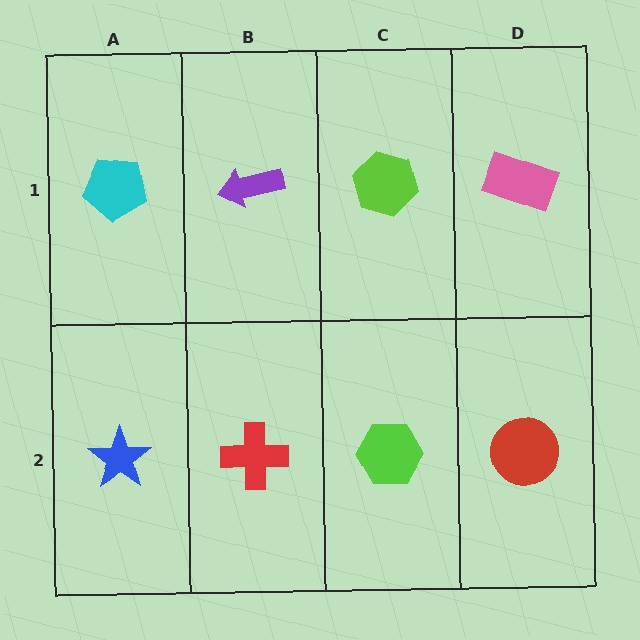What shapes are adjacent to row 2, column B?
A purple arrow (row 1, column B), a blue star (row 2, column A), a lime hexagon (row 2, column C).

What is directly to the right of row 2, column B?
A lime hexagon.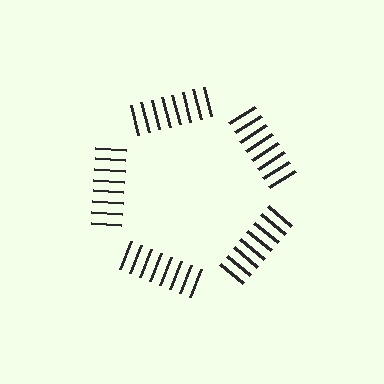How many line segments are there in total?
40 — 8 along each of the 5 edges.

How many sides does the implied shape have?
5 sides — the line-ends trace a pentagon.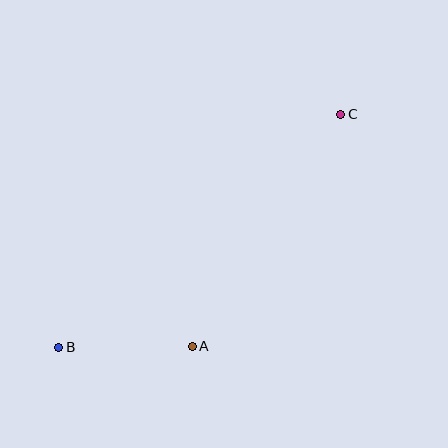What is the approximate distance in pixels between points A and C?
The distance between A and C is approximately 275 pixels.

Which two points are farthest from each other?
Points B and C are farthest from each other.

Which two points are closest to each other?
Points A and B are closest to each other.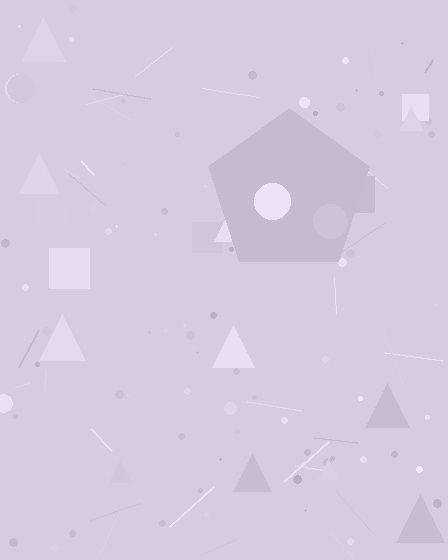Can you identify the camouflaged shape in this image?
The camouflaged shape is a pentagon.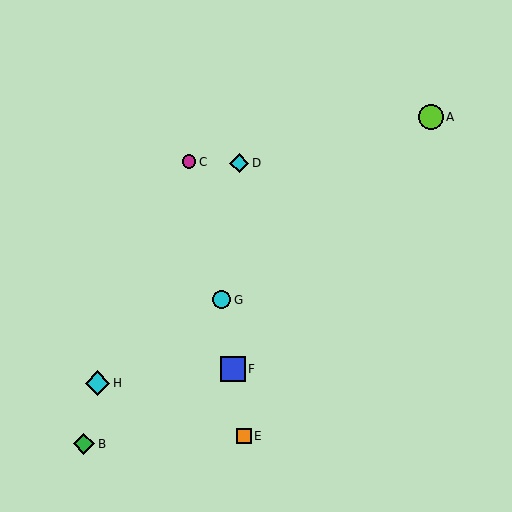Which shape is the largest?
The lime circle (labeled A) is the largest.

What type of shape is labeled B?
Shape B is a green diamond.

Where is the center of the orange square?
The center of the orange square is at (244, 436).